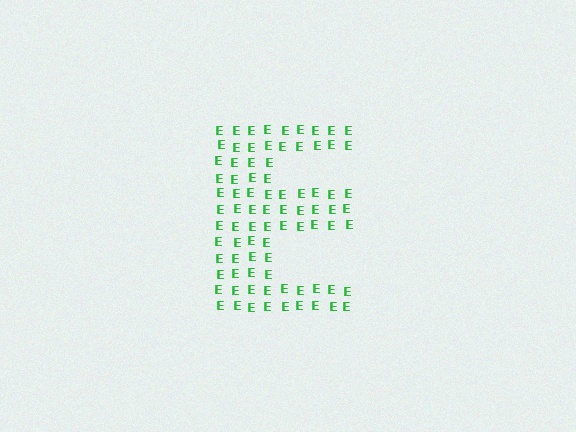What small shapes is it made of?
It is made of small letter E's.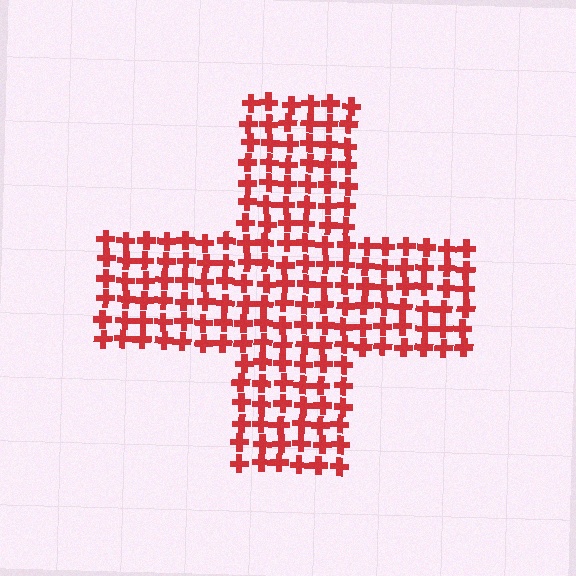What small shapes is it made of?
It is made of small crosses.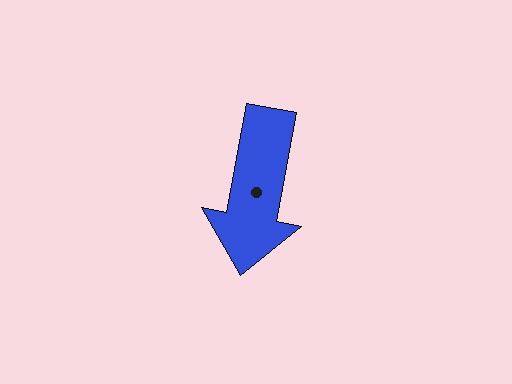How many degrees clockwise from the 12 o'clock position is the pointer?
Approximately 191 degrees.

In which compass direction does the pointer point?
South.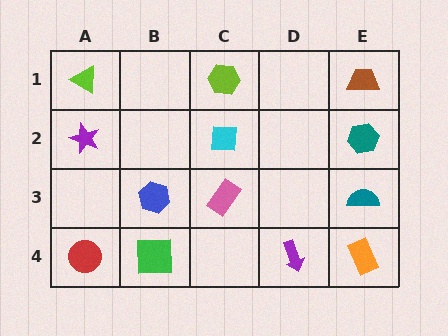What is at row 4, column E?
An orange rectangle.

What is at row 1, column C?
A lime hexagon.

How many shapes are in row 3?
3 shapes.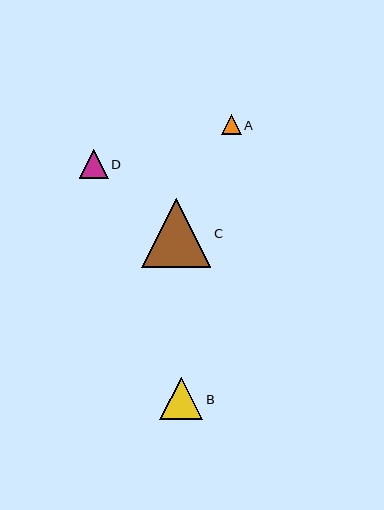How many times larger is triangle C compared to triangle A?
Triangle C is approximately 3.4 times the size of triangle A.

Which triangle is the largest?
Triangle C is the largest with a size of approximately 69 pixels.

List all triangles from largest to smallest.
From largest to smallest: C, B, D, A.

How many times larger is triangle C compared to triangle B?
Triangle C is approximately 1.6 times the size of triangle B.